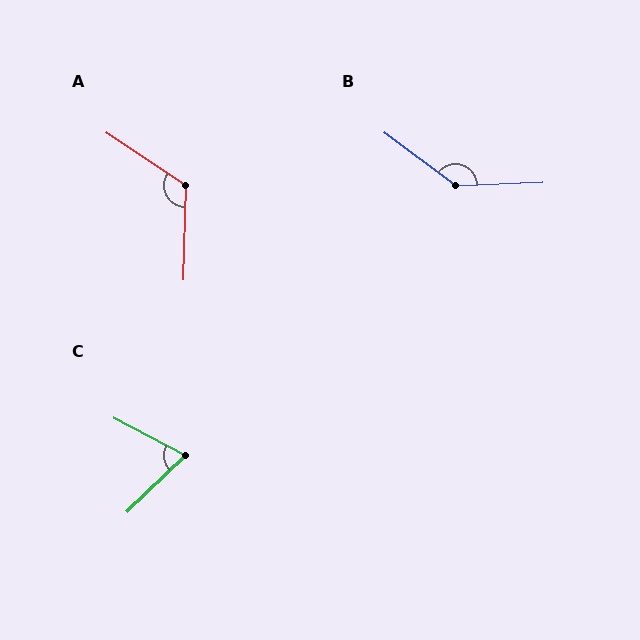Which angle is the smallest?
C, at approximately 72 degrees.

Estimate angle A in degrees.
Approximately 122 degrees.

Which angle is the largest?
B, at approximately 141 degrees.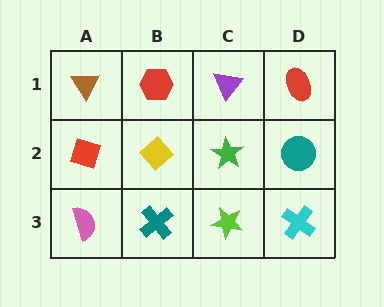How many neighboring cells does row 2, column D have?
3.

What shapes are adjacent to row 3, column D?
A teal circle (row 2, column D), a lime star (row 3, column C).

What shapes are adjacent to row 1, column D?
A teal circle (row 2, column D), a purple triangle (row 1, column C).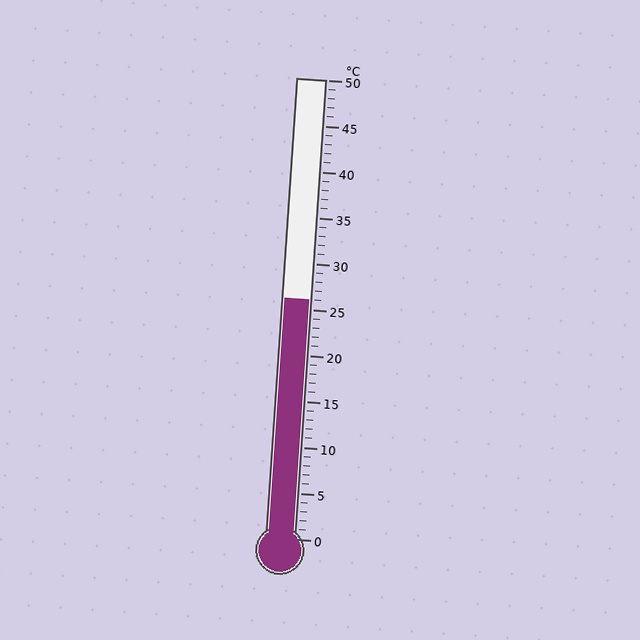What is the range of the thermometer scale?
The thermometer scale ranges from 0°C to 50°C.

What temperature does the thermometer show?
The thermometer shows approximately 26°C.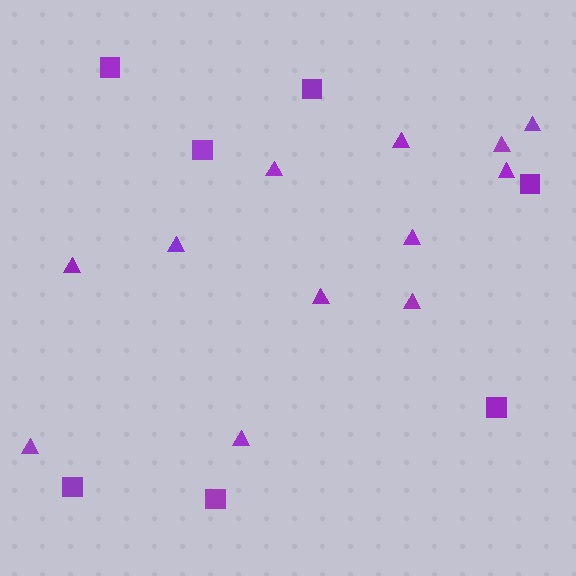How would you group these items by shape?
There are 2 groups: one group of triangles (12) and one group of squares (7).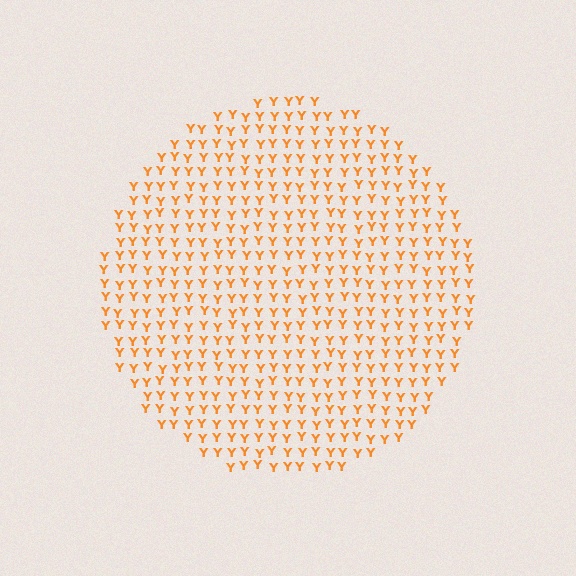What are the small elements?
The small elements are letter Y's.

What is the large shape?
The large shape is a circle.